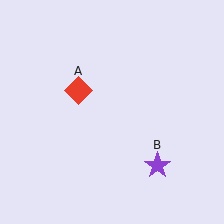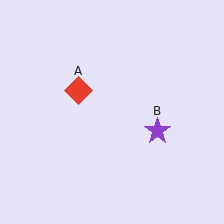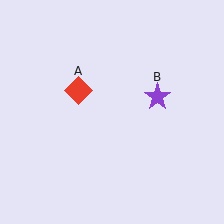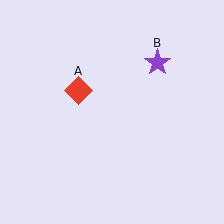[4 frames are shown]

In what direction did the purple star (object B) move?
The purple star (object B) moved up.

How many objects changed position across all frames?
1 object changed position: purple star (object B).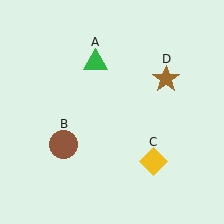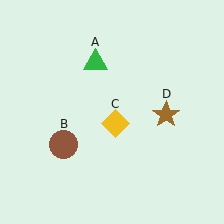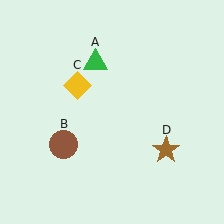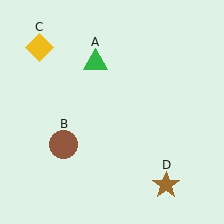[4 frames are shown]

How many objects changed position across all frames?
2 objects changed position: yellow diamond (object C), brown star (object D).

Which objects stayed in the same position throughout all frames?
Green triangle (object A) and brown circle (object B) remained stationary.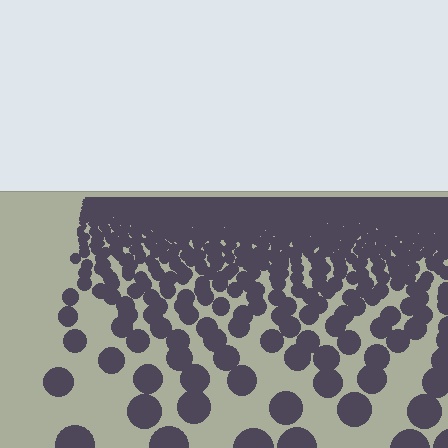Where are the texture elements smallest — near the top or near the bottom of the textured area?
Near the top.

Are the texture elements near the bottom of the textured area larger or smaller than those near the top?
Larger. Near the bottom, elements are closer to the viewer and appear at a bigger on-screen size.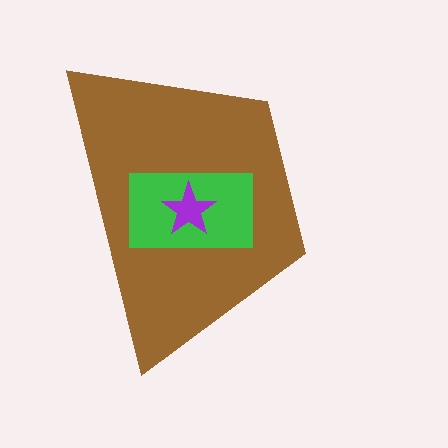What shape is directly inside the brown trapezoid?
The green rectangle.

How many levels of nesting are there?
3.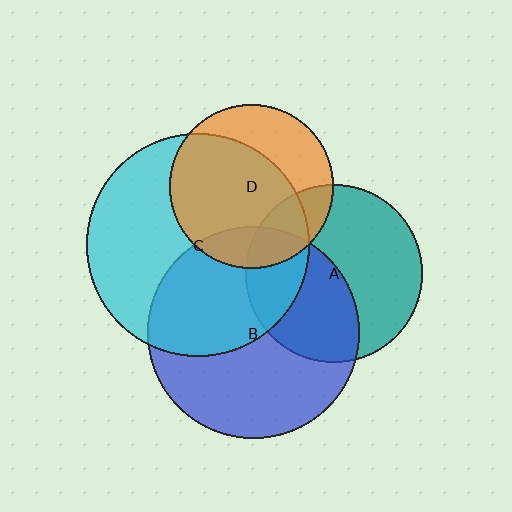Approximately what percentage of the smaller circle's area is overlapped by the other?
Approximately 45%.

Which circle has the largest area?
Circle C (cyan).